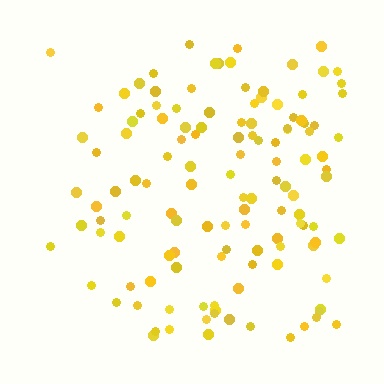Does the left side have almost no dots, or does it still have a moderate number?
Still a moderate number, just noticeably fewer than the right.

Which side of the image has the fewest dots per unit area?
The left.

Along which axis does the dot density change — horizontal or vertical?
Horizontal.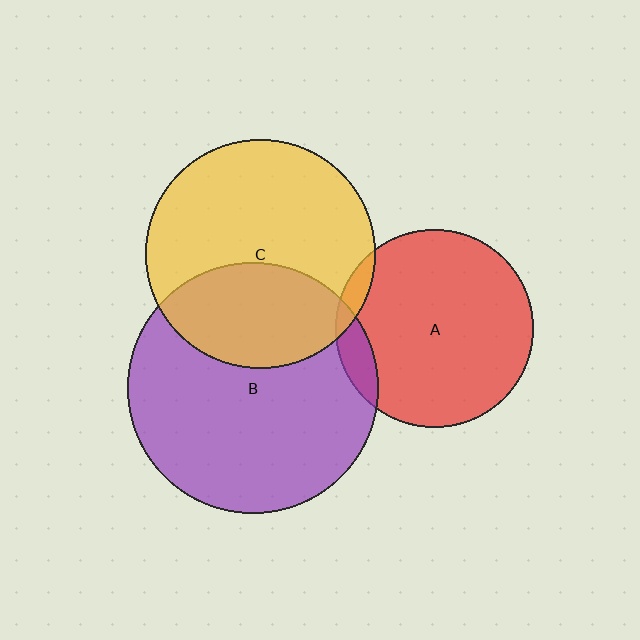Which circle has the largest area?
Circle B (purple).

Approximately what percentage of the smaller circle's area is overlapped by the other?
Approximately 10%.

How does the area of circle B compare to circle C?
Approximately 1.2 times.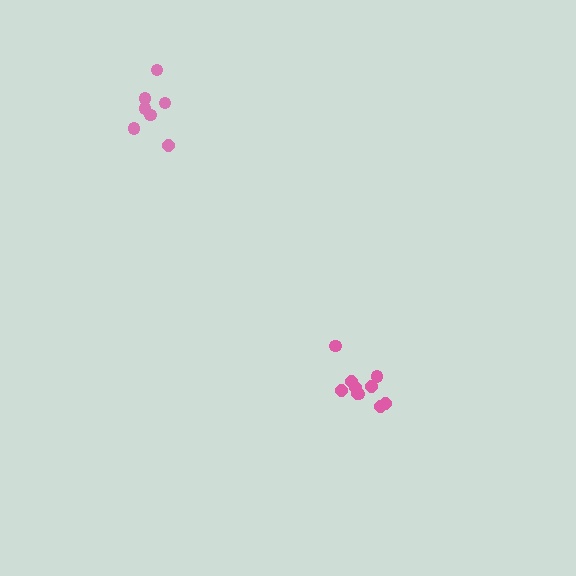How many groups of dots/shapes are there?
There are 2 groups.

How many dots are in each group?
Group 1: 10 dots, Group 2: 7 dots (17 total).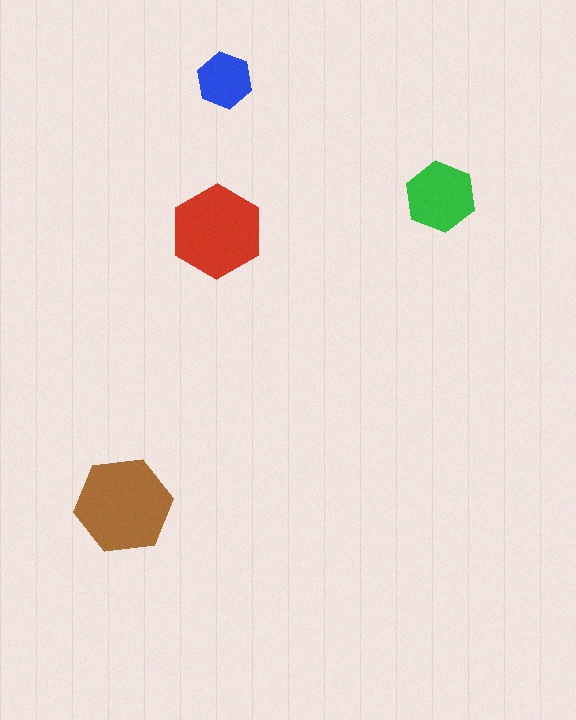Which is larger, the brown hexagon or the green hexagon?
The brown one.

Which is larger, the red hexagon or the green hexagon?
The red one.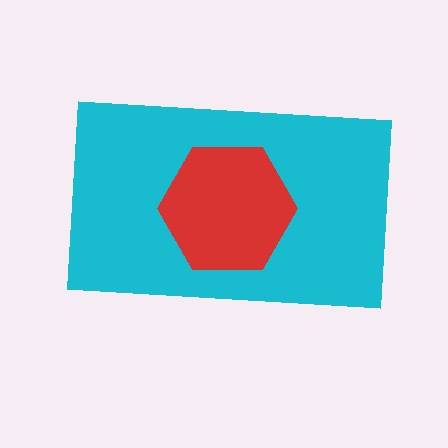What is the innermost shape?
The red hexagon.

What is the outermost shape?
The cyan rectangle.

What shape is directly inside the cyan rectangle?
The red hexagon.